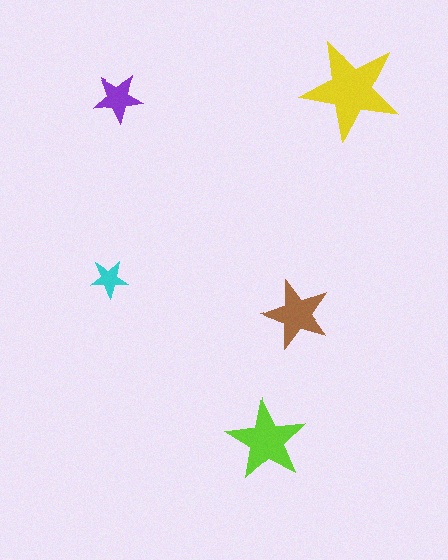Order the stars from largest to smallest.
the yellow one, the lime one, the brown one, the purple one, the cyan one.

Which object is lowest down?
The lime star is bottommost.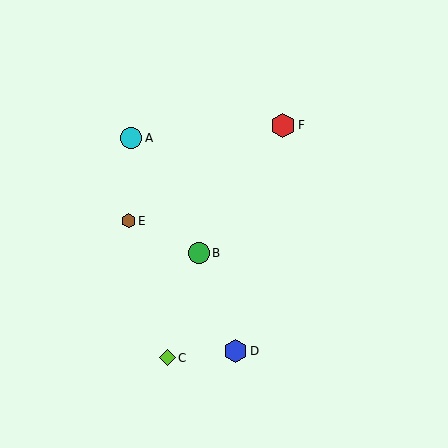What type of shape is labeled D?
Shape D is a blue hexagon.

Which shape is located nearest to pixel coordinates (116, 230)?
The brown hexagon (labeled E) at (128, 221) is nearest to that location.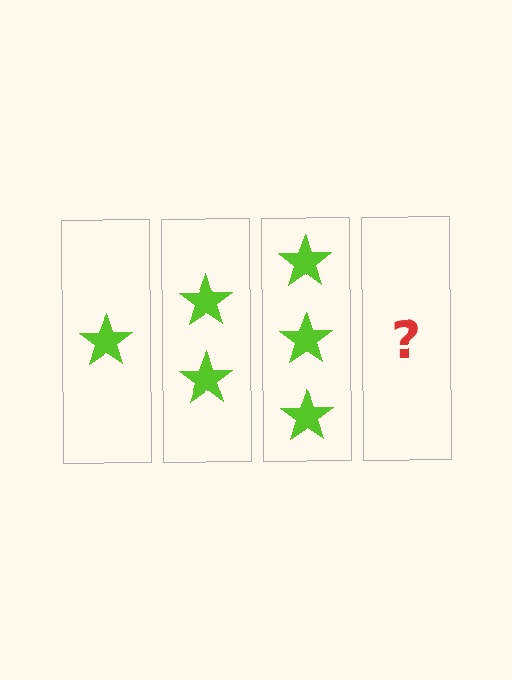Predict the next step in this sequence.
The next step is 4 stars.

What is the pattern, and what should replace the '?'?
The pattern is that each step adds one more star. The '?' should be 4 stars.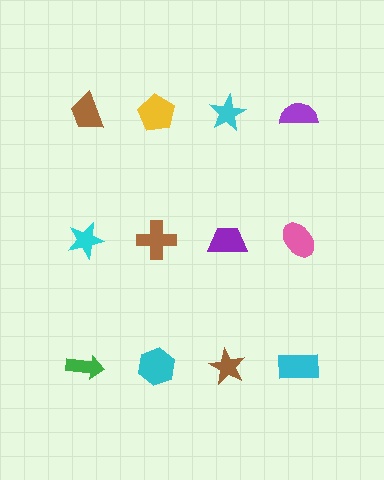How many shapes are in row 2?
4 shapes.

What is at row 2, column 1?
A cyan star.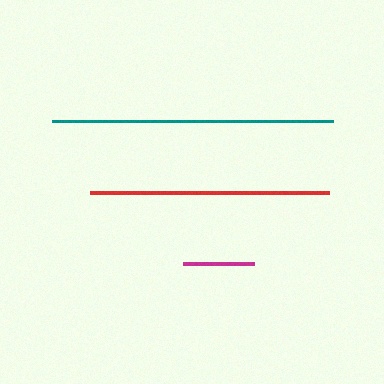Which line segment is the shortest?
The magenta line is the shortest at approximately 71 pixels.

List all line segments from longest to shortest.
From longest to shortest: teal, red, magenta.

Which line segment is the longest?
The teal line is the longest at approximately 281 pixels.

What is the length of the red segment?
The red segment is approximately 239 pixels long.